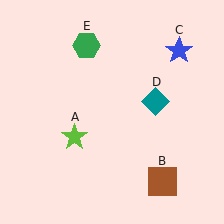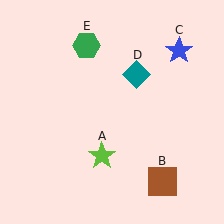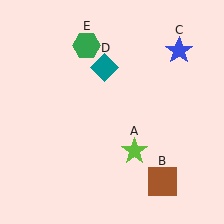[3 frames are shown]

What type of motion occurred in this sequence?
The lime star (object A), teal diamond (object D) rotated counterclockwise around the center of the scene.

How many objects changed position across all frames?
2 objects changed position: lime star (object A), teal diamond (object D).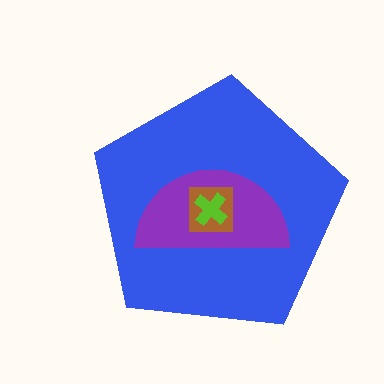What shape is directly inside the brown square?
The lime cross.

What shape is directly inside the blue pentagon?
The purple semicircle.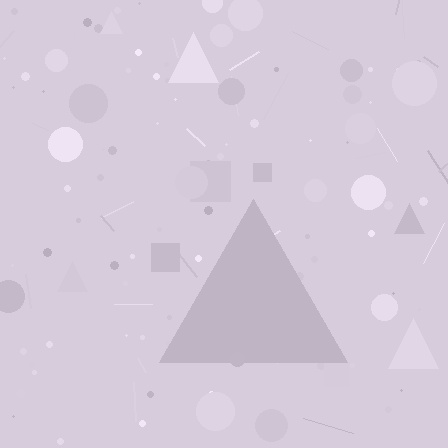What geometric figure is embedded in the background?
A triangle is embedded in the background.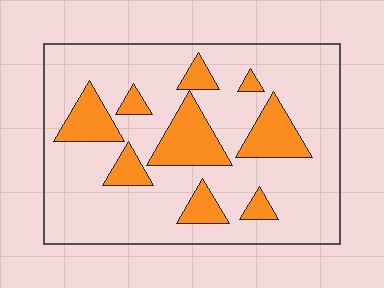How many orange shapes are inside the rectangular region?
9.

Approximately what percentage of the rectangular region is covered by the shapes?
Approximately 20%.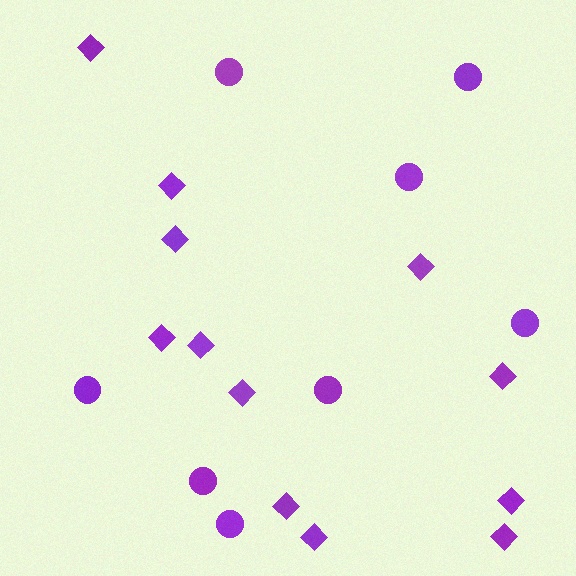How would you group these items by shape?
There are 2 groups: one group of diamonds (12) and one group of circles (8).